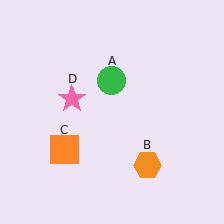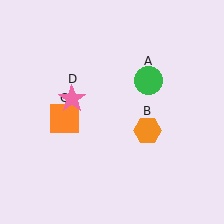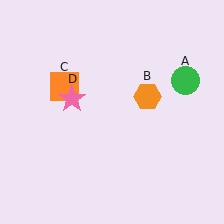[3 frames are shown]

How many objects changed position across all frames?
3 objects changed position: green circle (object A), orange hexagon (object B), orange square (object C).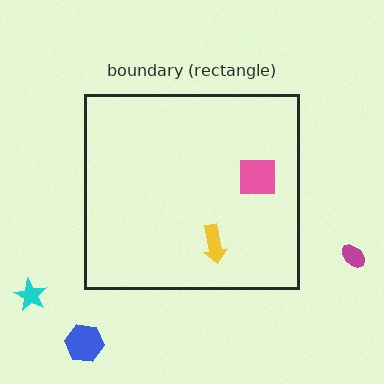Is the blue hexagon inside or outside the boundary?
Outside.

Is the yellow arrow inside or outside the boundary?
Inside.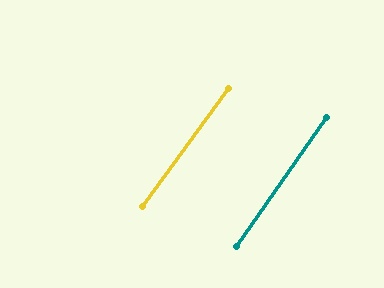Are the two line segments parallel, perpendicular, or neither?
Parallel — their directions differ by only 1.2°.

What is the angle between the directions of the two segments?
Approximately 1 degree.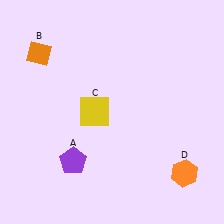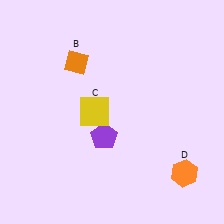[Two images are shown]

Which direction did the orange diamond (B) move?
The orange diamond (B) moved right.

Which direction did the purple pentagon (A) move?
The purple pentagon (A) moved right.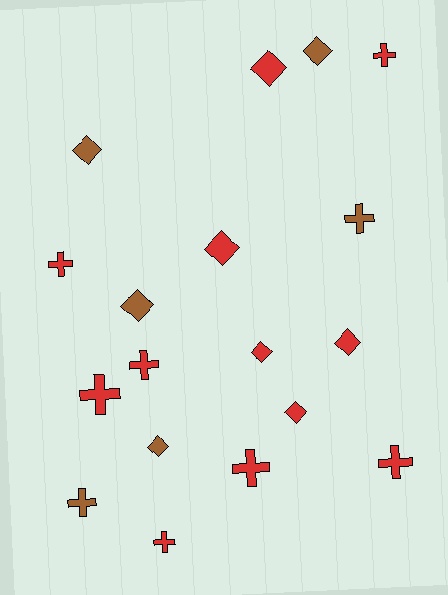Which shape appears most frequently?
Cross, with 9 objects.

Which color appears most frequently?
Red, with 12 objects.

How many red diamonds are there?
There are 5 red diamonds.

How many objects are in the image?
There are 18 objects.